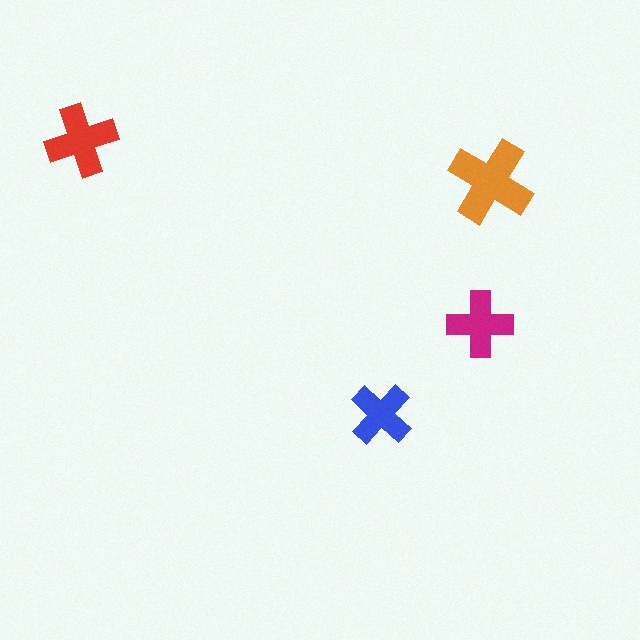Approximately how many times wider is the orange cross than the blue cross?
About 1.5 times wider.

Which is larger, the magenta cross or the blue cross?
The magenta one.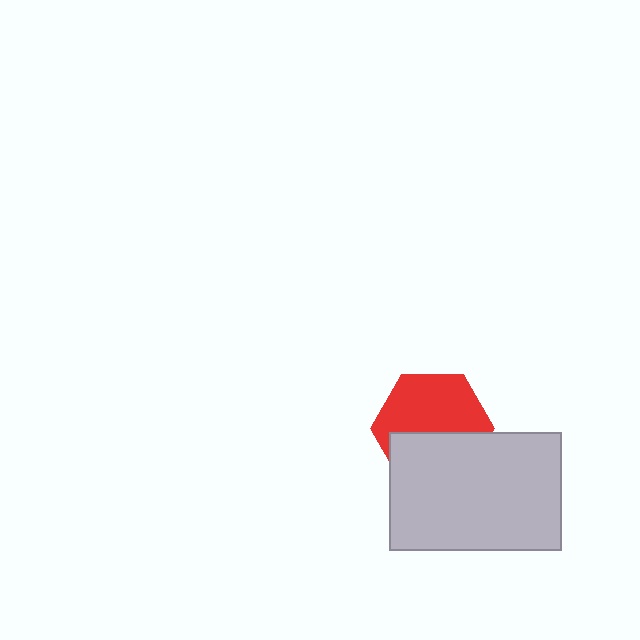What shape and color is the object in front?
The object in front is a light gray rectangle.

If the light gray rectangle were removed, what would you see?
You would see the complete red hexagon.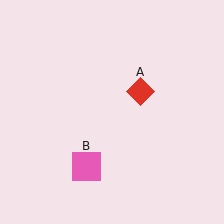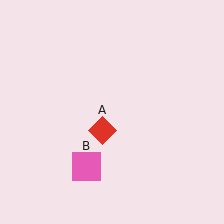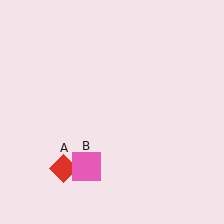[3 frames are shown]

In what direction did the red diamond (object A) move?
The red diamond (object A) moved down and to the left.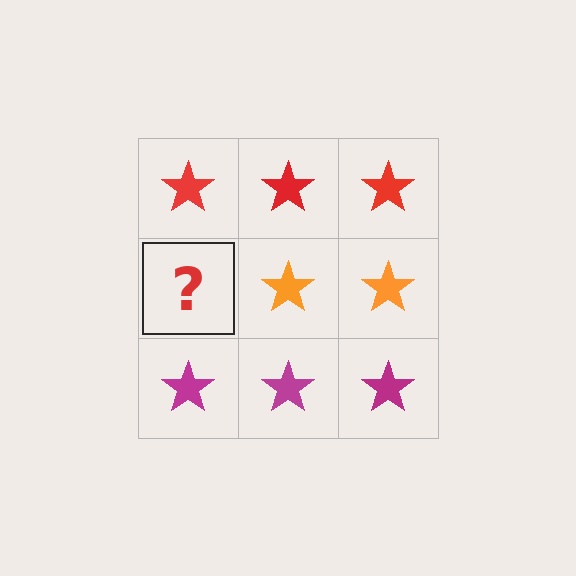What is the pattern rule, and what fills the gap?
The rule is that each row has a consistent color. The gap should be filled with an orange star.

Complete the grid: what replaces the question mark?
The question mark should be replaced with an orange star.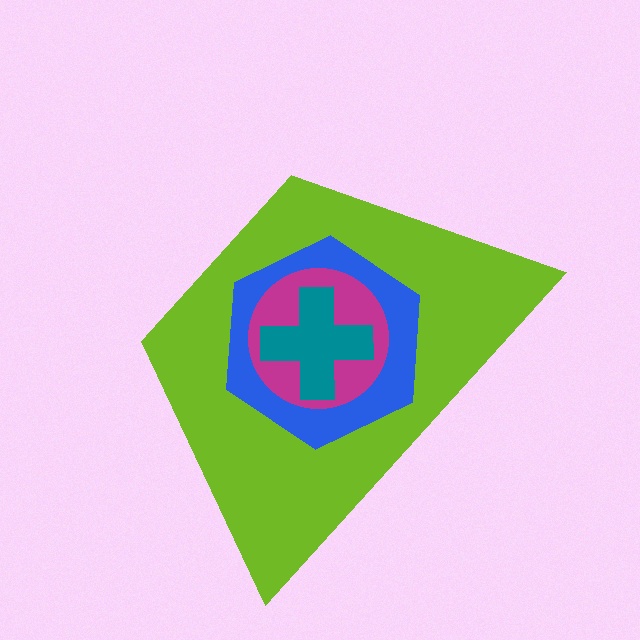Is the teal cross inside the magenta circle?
Yes.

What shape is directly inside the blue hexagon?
The magenta circle.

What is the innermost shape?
The teal cross.